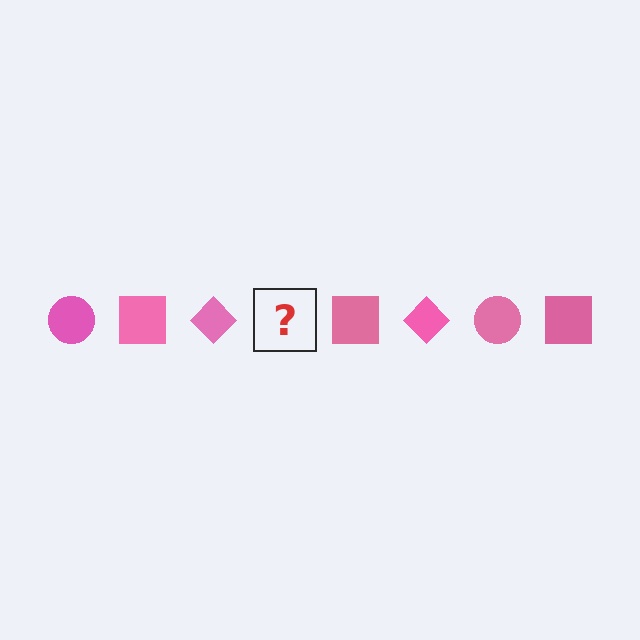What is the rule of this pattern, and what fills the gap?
The rule is that the pattern cycles through circle, square, diamond shapes in pink. The gap should be filled with a pink circle.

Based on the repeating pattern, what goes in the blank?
The blank should be a pink circle.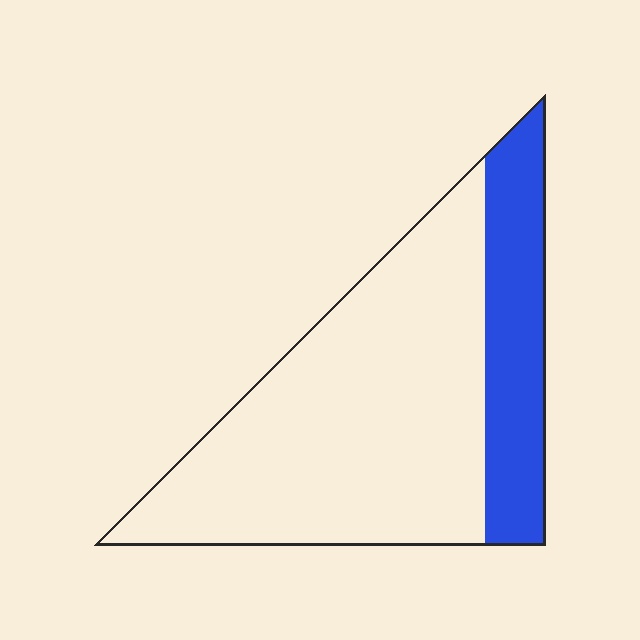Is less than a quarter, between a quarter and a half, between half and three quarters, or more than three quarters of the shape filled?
Between a quarter and a half.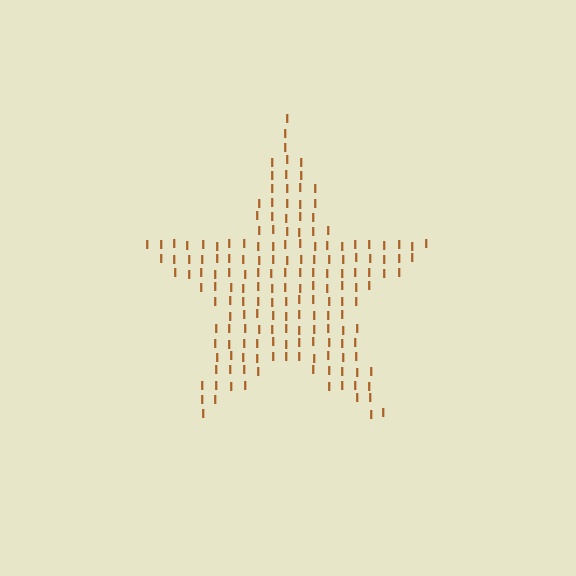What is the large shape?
The large shape is a star.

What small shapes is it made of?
It is made of small letter I's.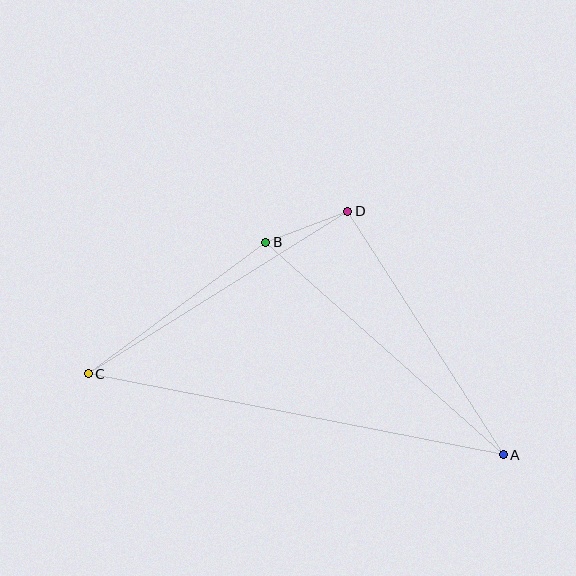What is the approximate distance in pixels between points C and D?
The distance between C and D is approximately 306 pixels.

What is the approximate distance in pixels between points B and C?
The distance between B and C is approximately 221 pixels.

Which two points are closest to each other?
Points B and D are closest to each other.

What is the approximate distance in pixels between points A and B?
The distance between A and B is approximately 319 pixels.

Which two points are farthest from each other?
Points A and C are farthest from each other.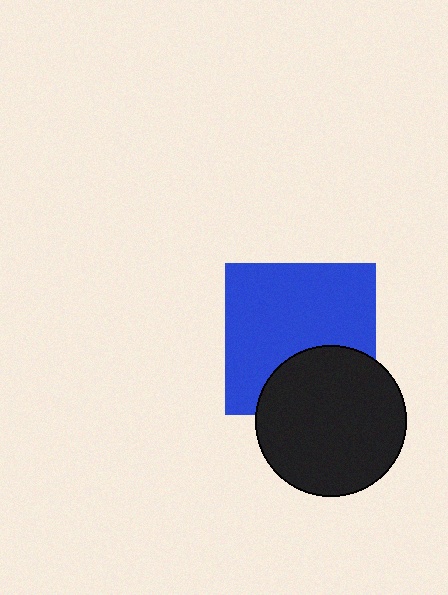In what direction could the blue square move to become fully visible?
The blue square could move up. That would shift it out from behind the black circle entirely.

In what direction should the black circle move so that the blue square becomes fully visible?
The black circle should move down. That is the shortest direction to clear the overlap and leave the blue square fully visible.